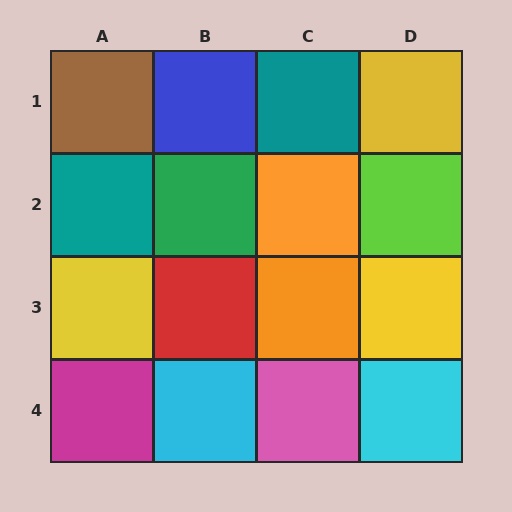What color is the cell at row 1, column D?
Yellow.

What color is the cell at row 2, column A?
Teal.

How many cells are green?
1 cell is green.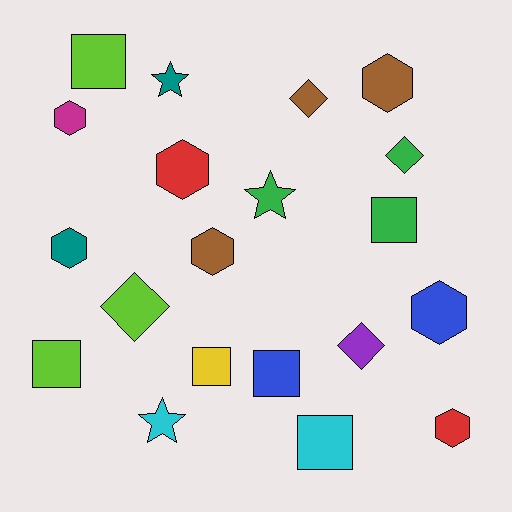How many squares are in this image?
There are 6 squares.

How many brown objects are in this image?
There are 3 brown objects.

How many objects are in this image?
There are 20 objects.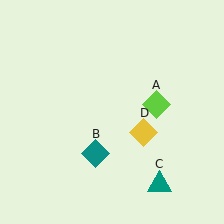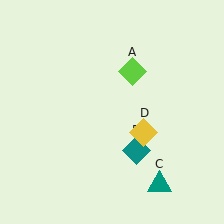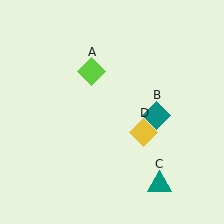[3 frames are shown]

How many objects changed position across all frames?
2 objects changed position: lime diamond (object A), teal diamond (object B).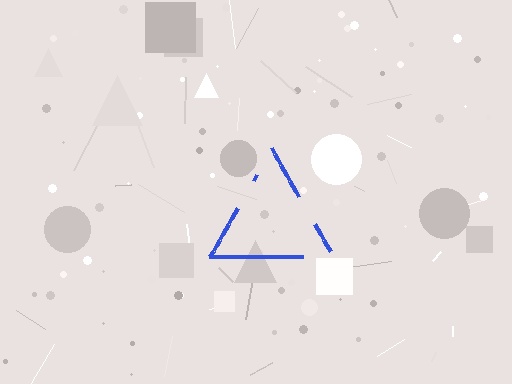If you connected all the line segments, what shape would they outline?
They would outline a triangle.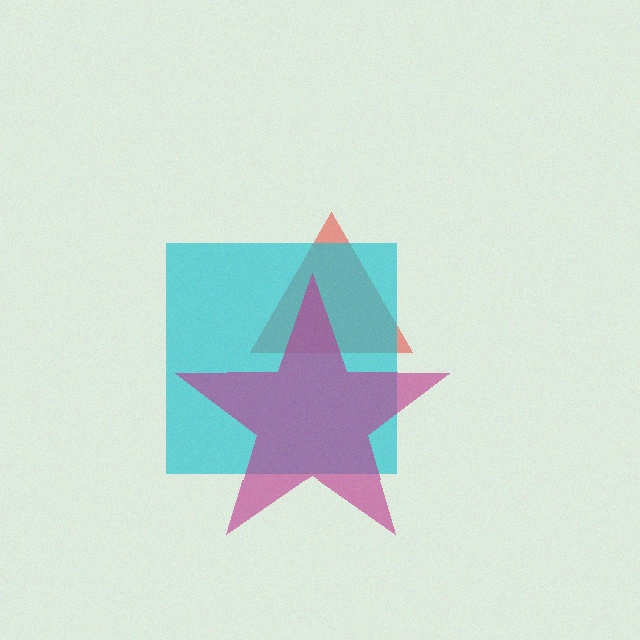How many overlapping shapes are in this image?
There are 3 overlapping shapes in the image.